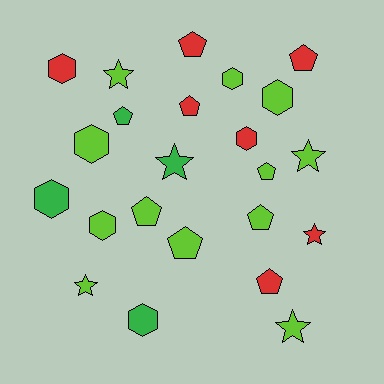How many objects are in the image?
There are 23 objects.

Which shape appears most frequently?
Pentagon, with 9 objects.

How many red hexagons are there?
There are 2 red hexagons.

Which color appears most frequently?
Lime, with 12 objects.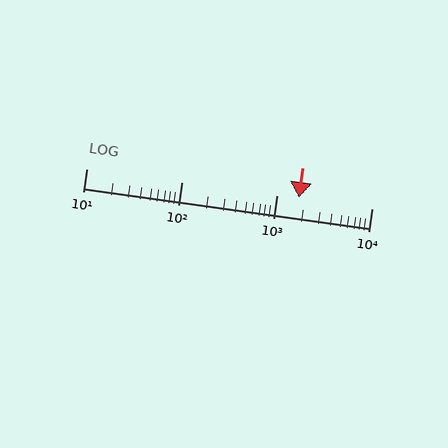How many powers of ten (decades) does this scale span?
The scale spans 3 decades, from 10 to 10000.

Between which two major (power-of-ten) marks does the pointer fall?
The pointer is between 1000 and 10000.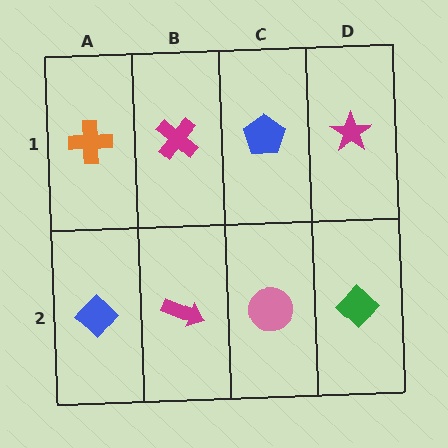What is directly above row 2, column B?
A magenta cross.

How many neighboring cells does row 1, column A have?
2.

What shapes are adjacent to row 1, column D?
A green diamond (row 2, column D), a blue pentagon (row 1, column C).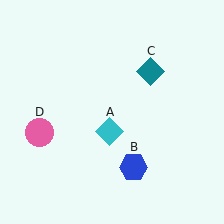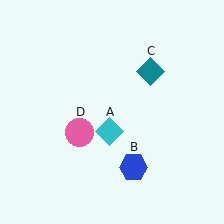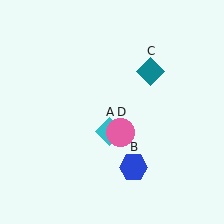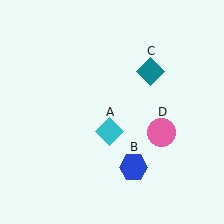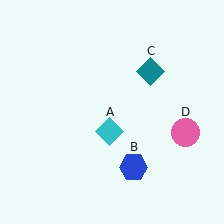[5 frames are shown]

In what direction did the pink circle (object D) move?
The pink circle (object D) moved right.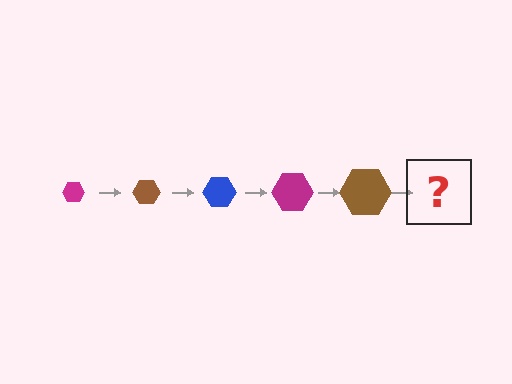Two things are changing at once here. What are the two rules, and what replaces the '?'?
The two rules are that the hexagon grows larger each step and the color cycles through magenta, brown, and blue. The '?' should be a blue hexagon, larger than the previous one.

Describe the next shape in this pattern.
It should be a blue hexagon, larger than the previous one.